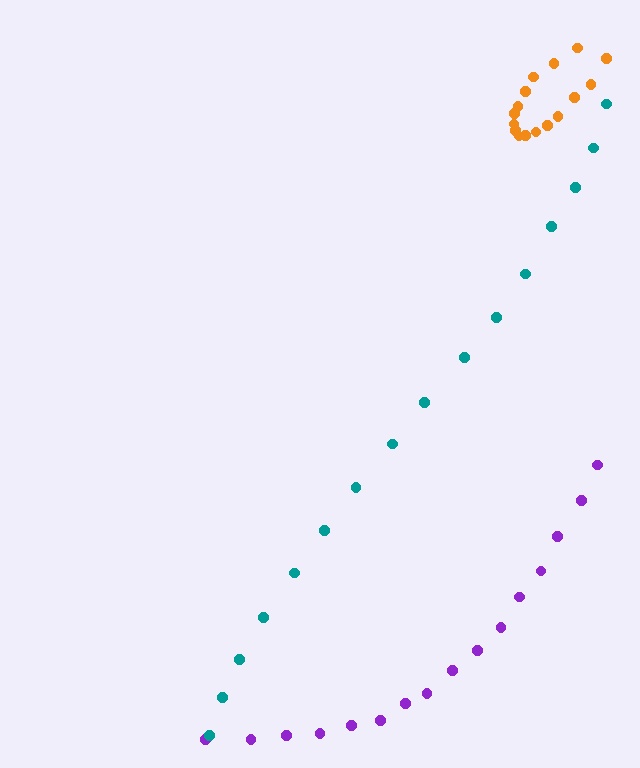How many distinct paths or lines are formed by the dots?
There are 3 distinct paths.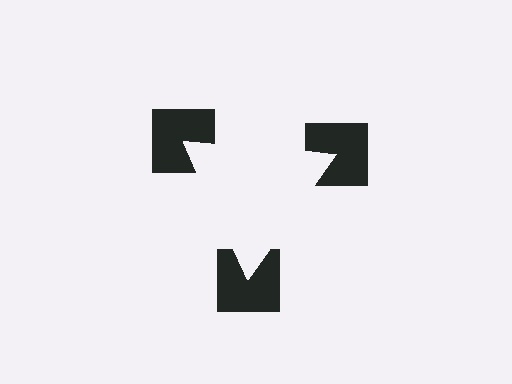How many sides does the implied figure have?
3 sides.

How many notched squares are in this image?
There are 3 — one at each vertex of the illusory triangle.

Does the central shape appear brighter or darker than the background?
It typically appears slightly brighter than the background, even though no actual brightness change is drawn.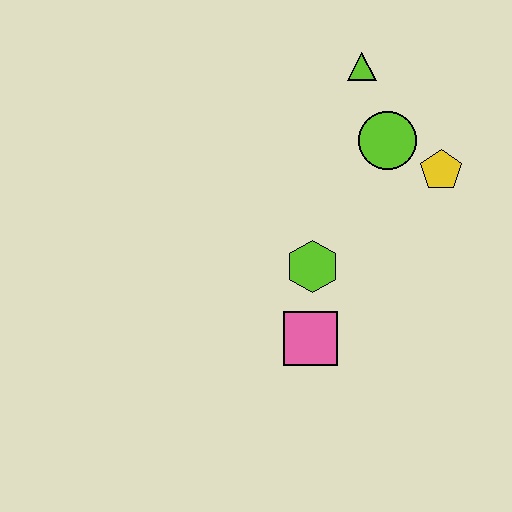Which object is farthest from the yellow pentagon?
The pink square is farthest from the yellow pentagon.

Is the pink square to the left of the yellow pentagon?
Yes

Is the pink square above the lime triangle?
No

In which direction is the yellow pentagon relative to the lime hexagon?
The yellow pentagon is to the right of the lime hexagon.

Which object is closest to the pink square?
The lime hexagon is closest to the pink square.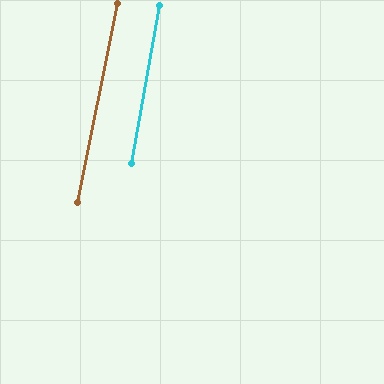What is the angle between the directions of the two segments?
Approximately 1 degree.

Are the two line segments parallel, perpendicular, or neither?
Parallel — their directions differ by only 1.4°.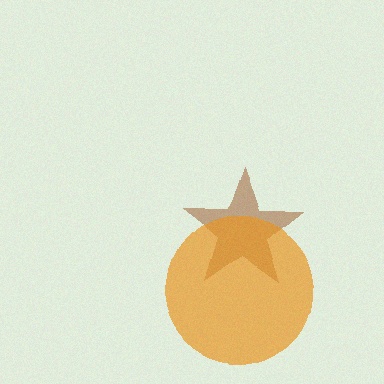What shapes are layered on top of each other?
The layered shapes are: a brown star, an orange circle.